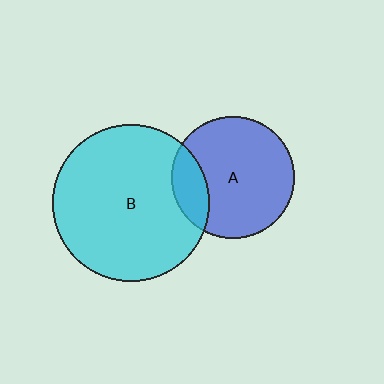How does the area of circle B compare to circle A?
Approximately 1.6 times.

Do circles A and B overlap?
Yes.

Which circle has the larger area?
Circle B (cyan).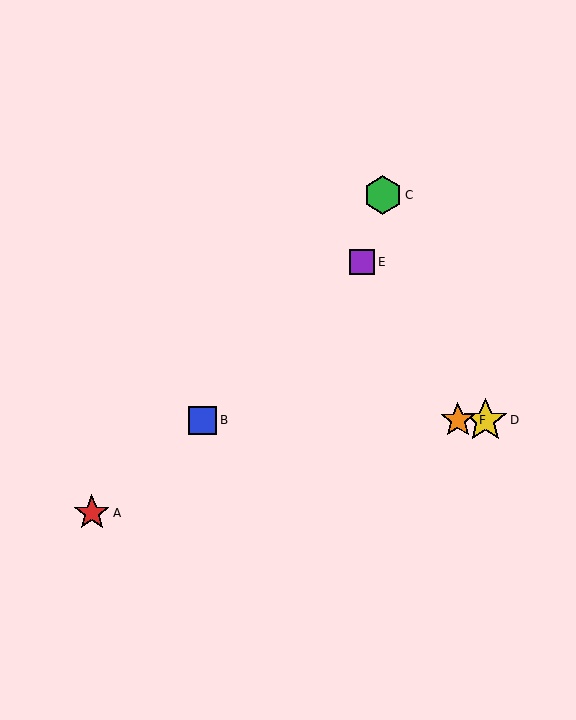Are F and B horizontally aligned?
Yes, both are at y≈420.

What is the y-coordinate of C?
Object C is at y≈195.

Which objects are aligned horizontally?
Objects B, D, F are aligned horizontally.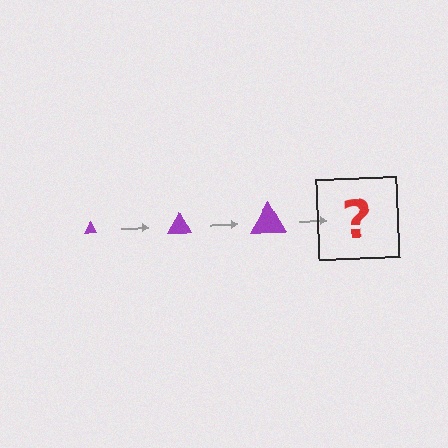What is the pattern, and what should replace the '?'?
The pattern is that the triangle gets progressively larger each step. The '?' should be a purple triangle, larger than the previous one.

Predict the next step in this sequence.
The next step is a purple triangle, larger than the previous one.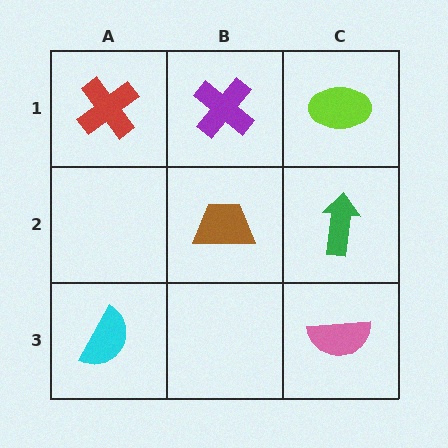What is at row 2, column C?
A green arrow.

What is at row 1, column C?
A lime ellipse.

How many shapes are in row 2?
2 shapes.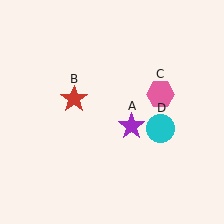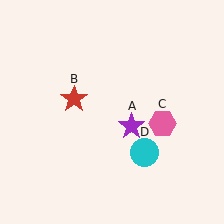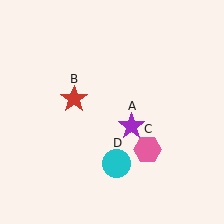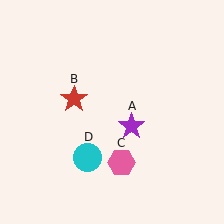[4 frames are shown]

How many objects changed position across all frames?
2 objects changed position: pink hexagon (object C), cyan circle (object D).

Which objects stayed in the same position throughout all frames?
Purple star (object A) and red star (object B) remained stationary.